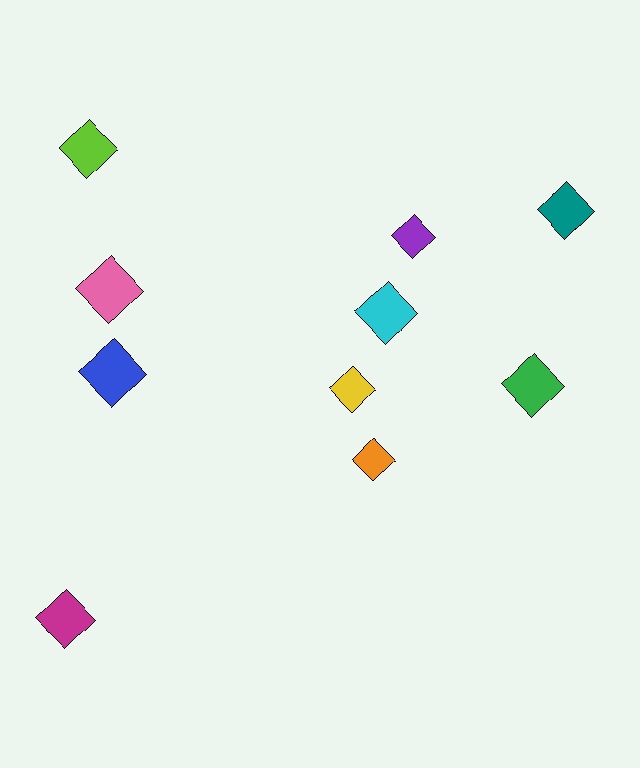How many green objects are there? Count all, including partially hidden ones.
There is 1 green object.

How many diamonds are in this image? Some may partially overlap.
There are 10 diamonds.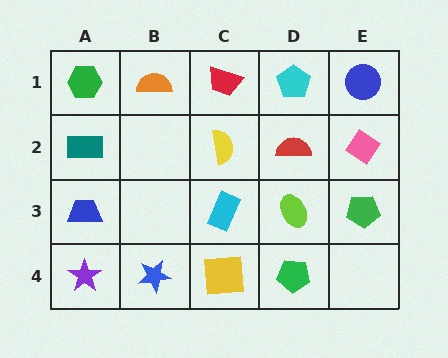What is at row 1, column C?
A red trapezoid.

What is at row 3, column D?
A lime ellipse.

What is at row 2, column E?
A pink diamond.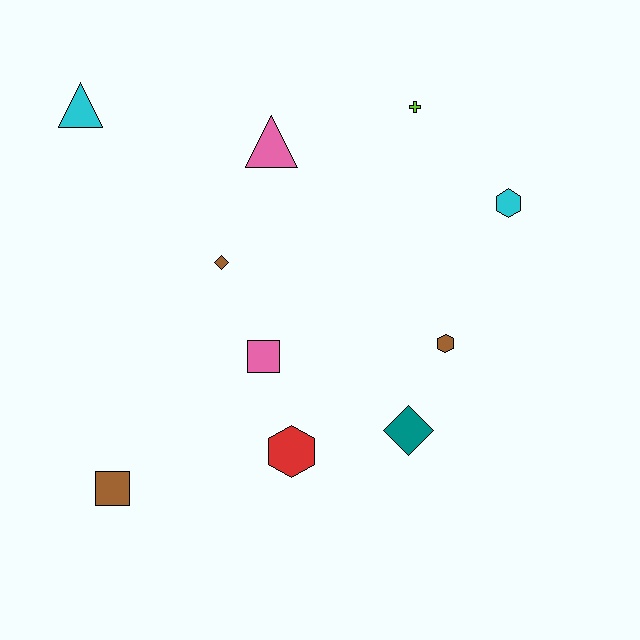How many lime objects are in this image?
There is 1 lime object.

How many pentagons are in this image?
There are no pentagons.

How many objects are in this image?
There are 10 objects.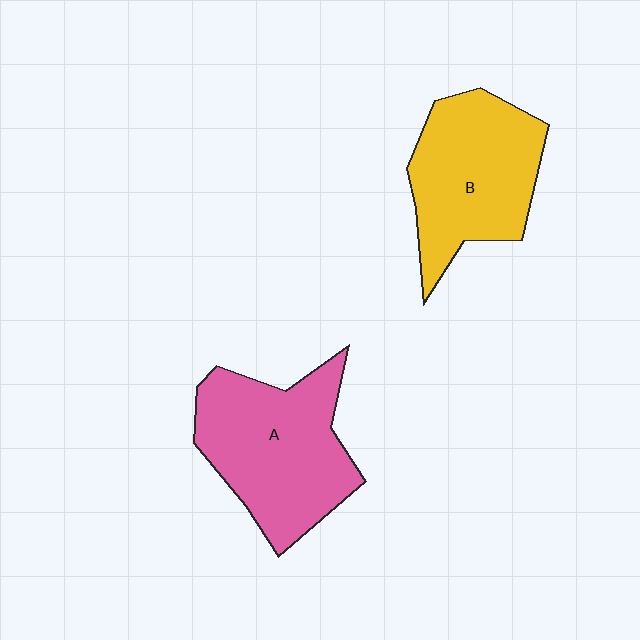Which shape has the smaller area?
Shape B (yellow).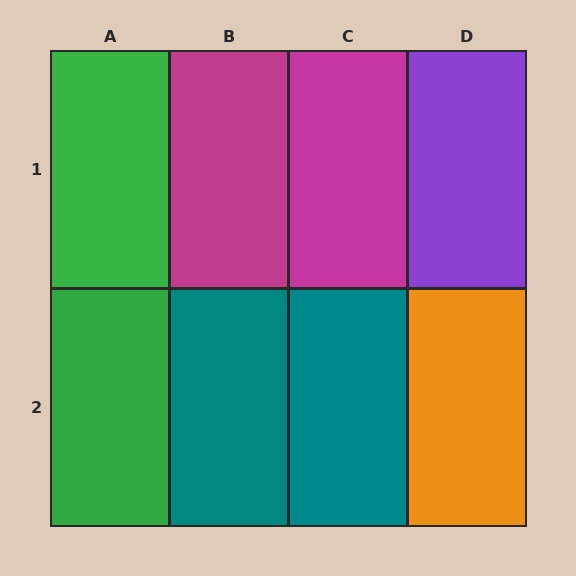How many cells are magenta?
2 cells are magenta.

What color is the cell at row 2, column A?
Green.